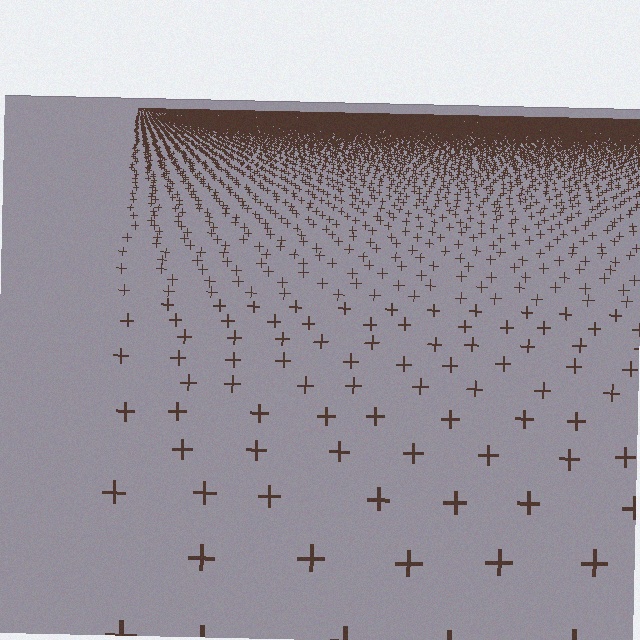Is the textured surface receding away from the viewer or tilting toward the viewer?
The surface is receding away from the viewer. Texture elements get smaller and denser toward the top.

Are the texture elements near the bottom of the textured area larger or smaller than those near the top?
Larger. Near the bottom, elements are closer to the viewer and appear at a bigger on-screen size.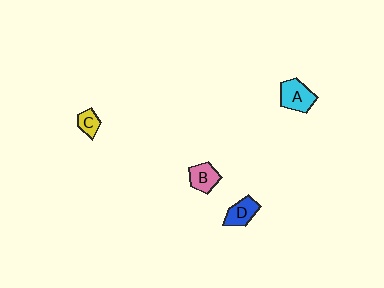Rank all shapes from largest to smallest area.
From largest to smallest: A (cyan), D (blue), B (pink), C (yellow).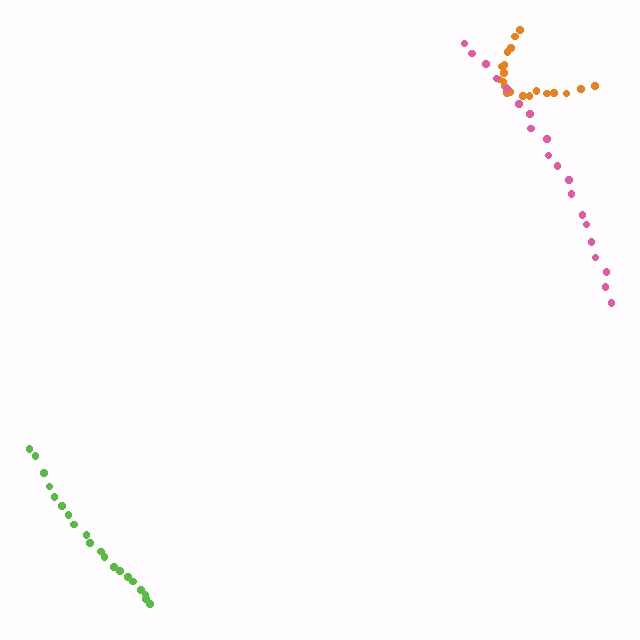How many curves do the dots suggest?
There are 3 distinct paths.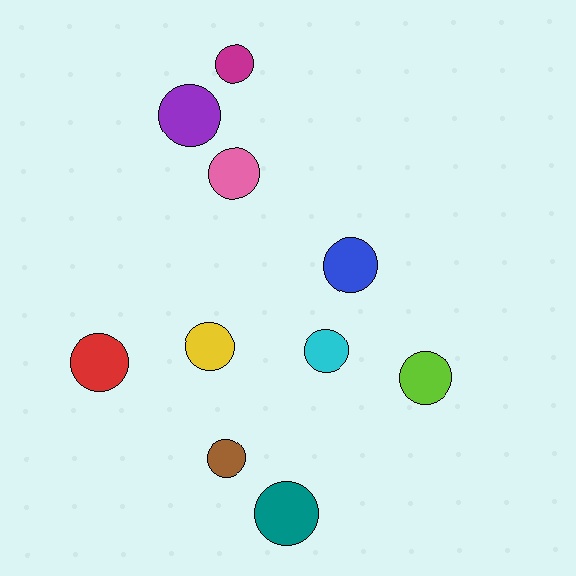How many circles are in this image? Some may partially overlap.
There are 10 circles.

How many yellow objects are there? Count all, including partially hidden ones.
There is 1 yellow object.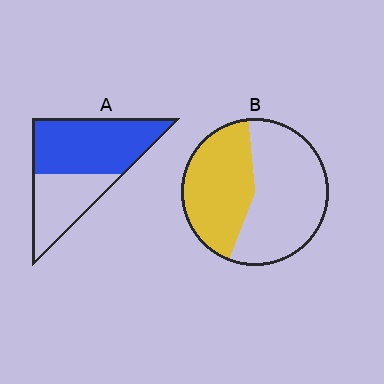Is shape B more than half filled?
No.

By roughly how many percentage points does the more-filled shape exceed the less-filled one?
By roughly 20 percentage points (A over B).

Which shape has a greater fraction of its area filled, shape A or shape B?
Shape A.